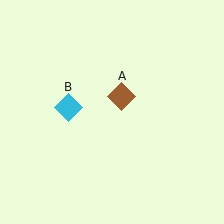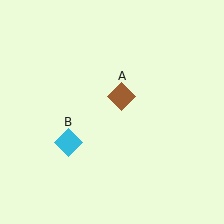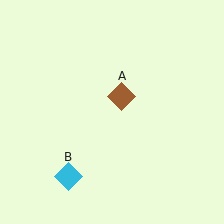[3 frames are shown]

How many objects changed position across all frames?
1 object changed position: cyan diamond (object B).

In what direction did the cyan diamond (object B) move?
The cyan diamond (object B) moved down.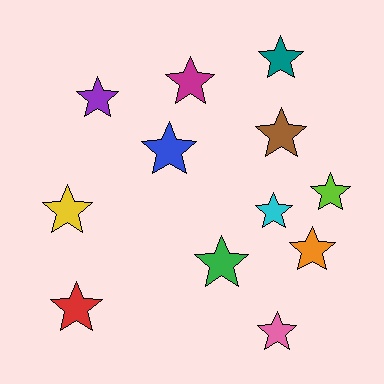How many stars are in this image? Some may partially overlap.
There are 12 stars.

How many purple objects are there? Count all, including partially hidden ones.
There is 1 purple object.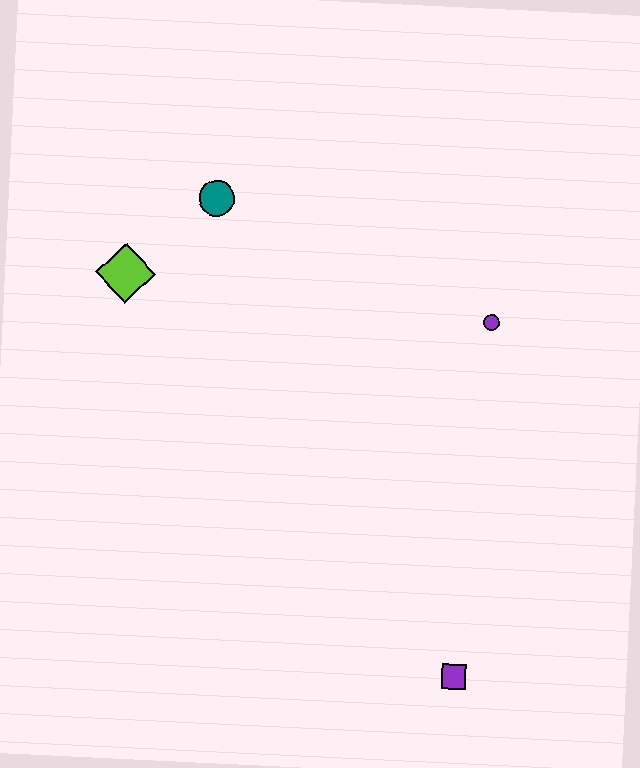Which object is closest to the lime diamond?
The teal circle is closest to the lime diamond.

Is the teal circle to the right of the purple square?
No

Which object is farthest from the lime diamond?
The purple square is farthest from the lime diamond.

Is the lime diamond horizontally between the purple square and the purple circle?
No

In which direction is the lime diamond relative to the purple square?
The lime diamond is above the purple square.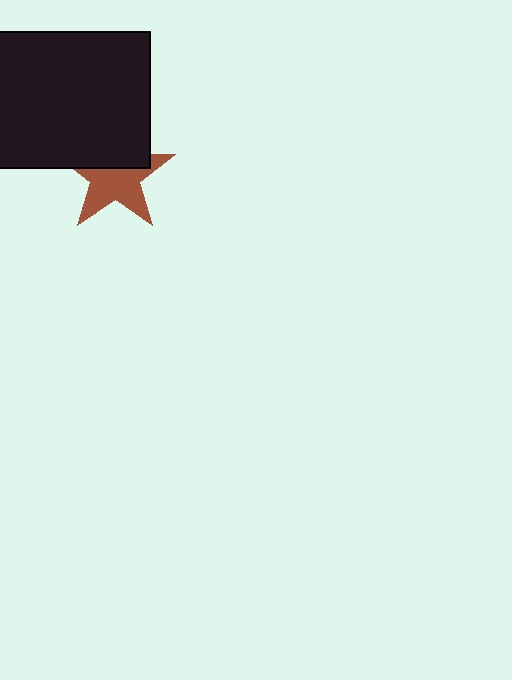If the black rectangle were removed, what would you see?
You would see the complete brown star.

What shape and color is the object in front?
The object in front is a black rectangle.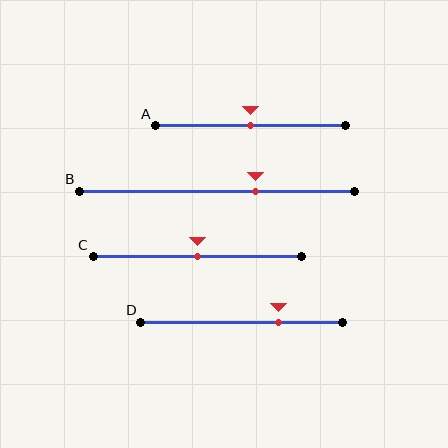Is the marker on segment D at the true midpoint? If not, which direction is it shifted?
No, the marker on segment D is shifted to the right by about 18% of the segment length.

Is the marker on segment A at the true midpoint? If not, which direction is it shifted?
Yes, the marker on segment A is at the true midpoint.